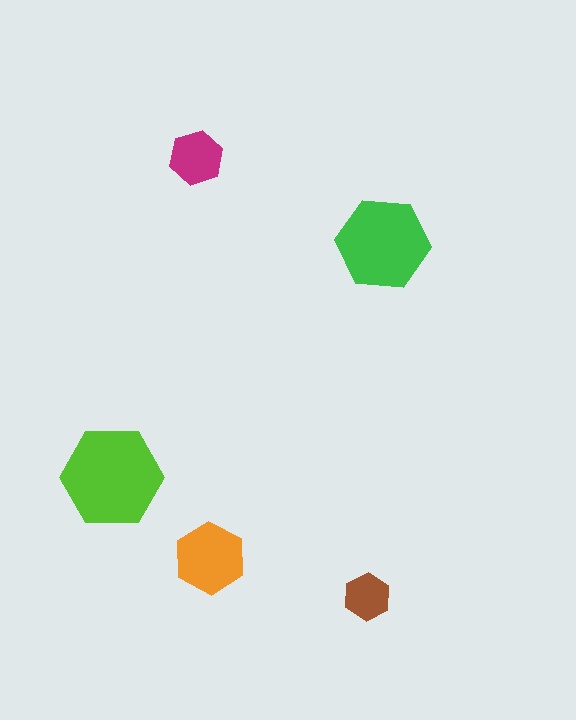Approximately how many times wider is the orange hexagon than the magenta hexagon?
About 1.5 times wider.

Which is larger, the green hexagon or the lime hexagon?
The lime one.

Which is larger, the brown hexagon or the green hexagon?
The green one.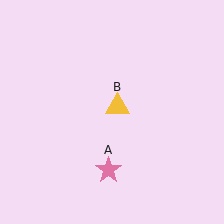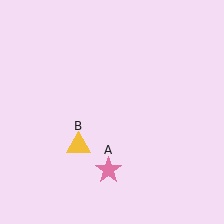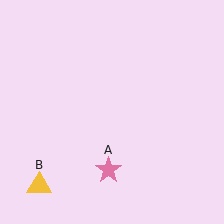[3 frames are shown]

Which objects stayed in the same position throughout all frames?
Pink star (object A) remained stationary.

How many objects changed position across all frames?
1 object changed position: yellow triangle (object B).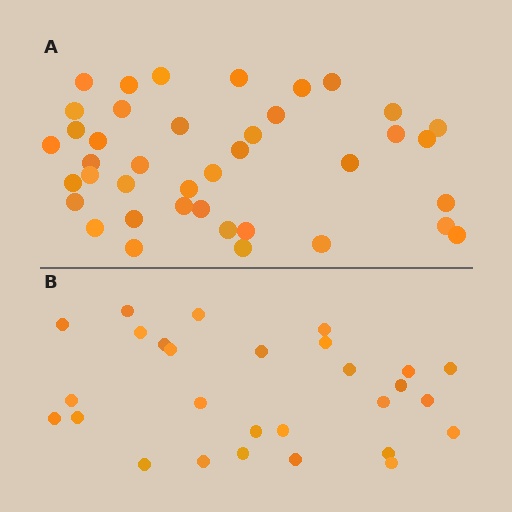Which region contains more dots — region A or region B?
Region A (the top region) has more dots.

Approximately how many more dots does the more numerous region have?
Region A has roughly 12 or so more dots than region B.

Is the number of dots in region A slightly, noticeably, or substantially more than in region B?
Region A has noticeably more, but not dramatically so. The ratio is roughly 1.4 to 1.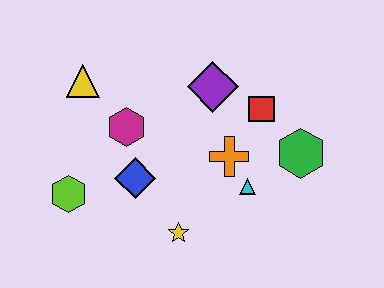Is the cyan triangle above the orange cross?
No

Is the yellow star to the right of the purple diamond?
No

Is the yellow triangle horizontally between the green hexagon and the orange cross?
No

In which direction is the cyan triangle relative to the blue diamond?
The cyan triangle is to the right of the blue diamond.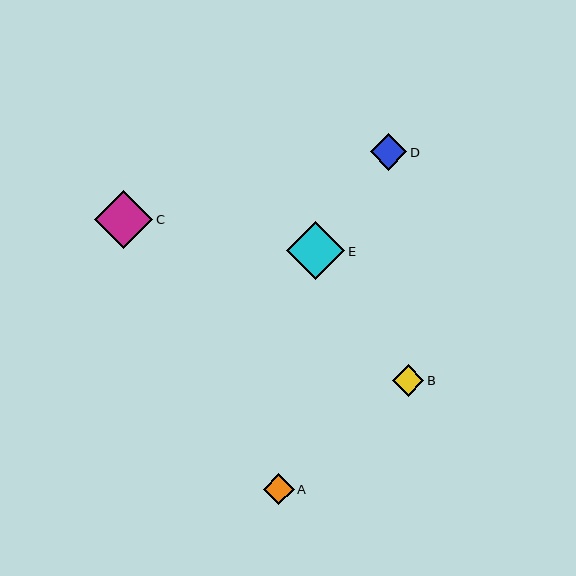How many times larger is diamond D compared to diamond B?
Diamond D is approximately 1.2 times the size of diamond B.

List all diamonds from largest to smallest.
From largest to smallest: E, C, D, B, A.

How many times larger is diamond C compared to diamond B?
Diamond C is approximately 1.8 times the size of diamond B.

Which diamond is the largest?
Diamond E is the largest with a size of approximately 58 pixels.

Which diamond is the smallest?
Diamond A is the smallest with a size of approximately 31 pixels.